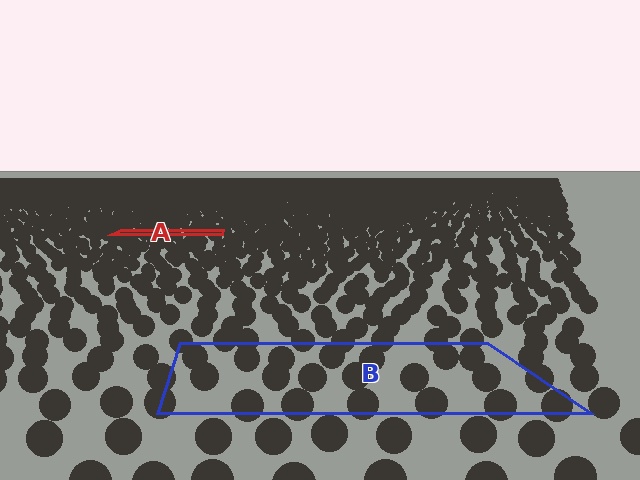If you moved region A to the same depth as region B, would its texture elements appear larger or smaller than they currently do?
They would appear larger. At a closer depth, the same texture elements are projected at a bigger on-screen size.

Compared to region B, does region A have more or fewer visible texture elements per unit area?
Region A has more texture elements per unit area — they are packed more densely because it is farther away.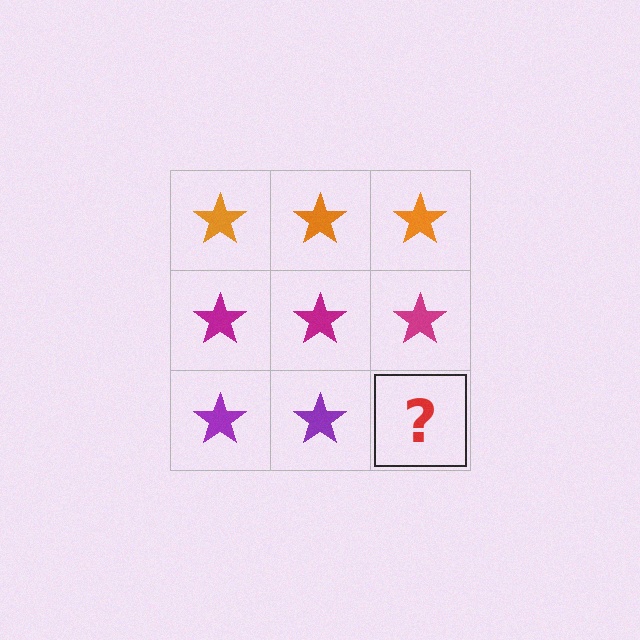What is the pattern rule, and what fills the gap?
The rule is that each row has a consistent color. The gap should be filled with a purple star.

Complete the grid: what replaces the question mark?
The question mark should be replaced with a purple star.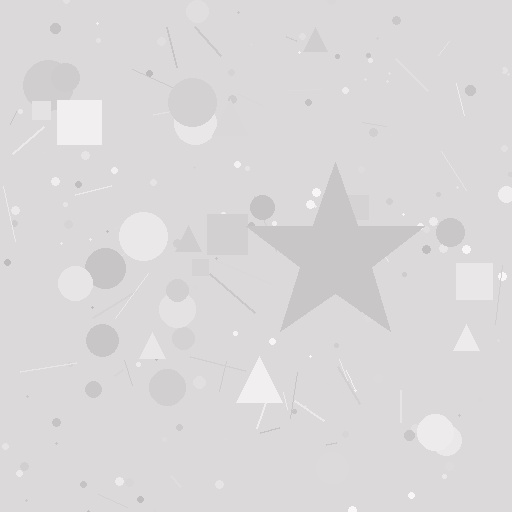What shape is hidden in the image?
A star is hidden in the image.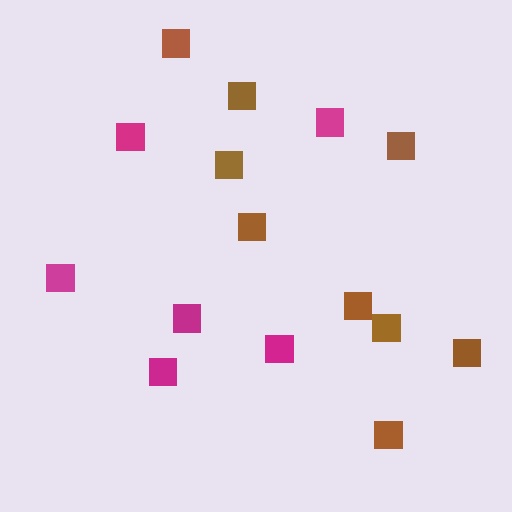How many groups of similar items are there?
There are 2 groups: one group of magenta squares (6) and one group of brown squares (9).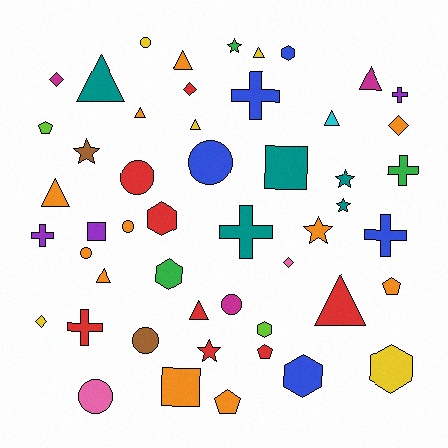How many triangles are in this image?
There are 11 triangles.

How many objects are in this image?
There are 50 objects.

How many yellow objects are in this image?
There are 5 yellow objects.